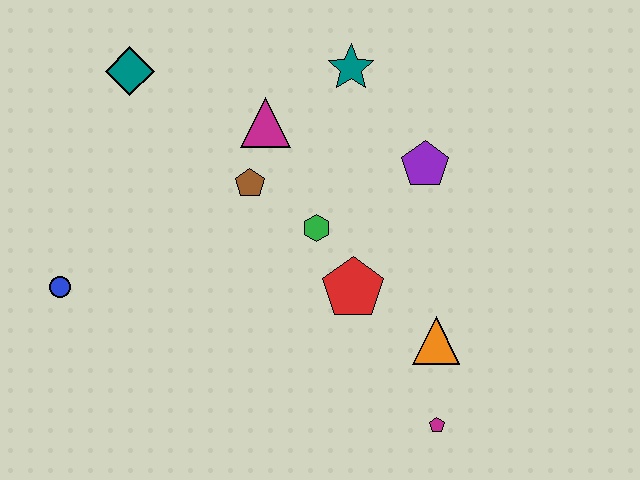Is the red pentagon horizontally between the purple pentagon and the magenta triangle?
Yes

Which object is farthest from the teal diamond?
The magenta pentagon is farthest from the teal diamond.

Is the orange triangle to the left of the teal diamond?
No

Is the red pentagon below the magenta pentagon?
No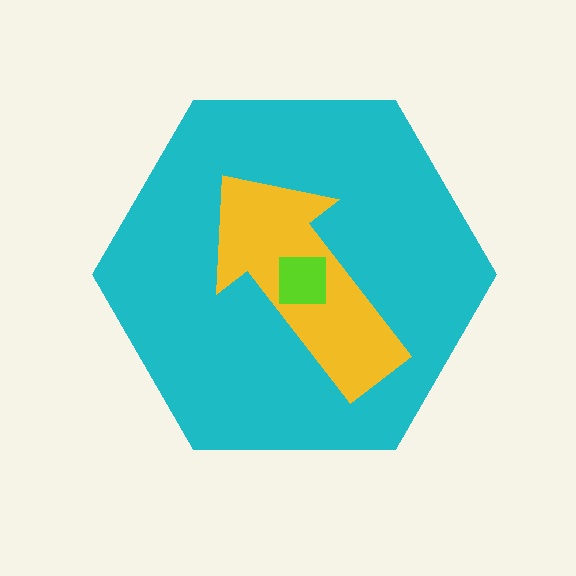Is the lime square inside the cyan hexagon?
Yes.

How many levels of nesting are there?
3.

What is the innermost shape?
The lime square.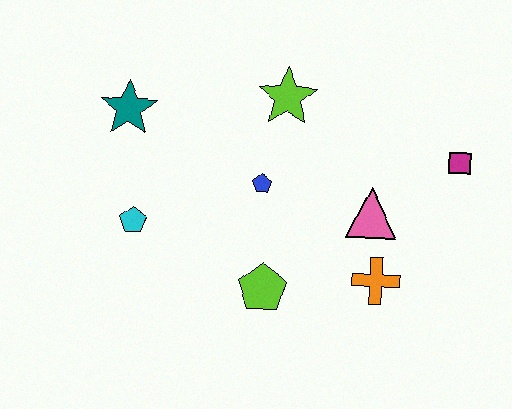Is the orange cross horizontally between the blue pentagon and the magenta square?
Yes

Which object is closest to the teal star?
The cyan pentagon is closest to the teal star.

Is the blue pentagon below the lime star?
Yes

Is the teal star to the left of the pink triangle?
Yes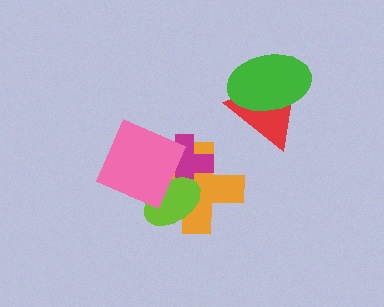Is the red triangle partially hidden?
Yes, it is partially covered by another shape.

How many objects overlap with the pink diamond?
3 objects overlap with the pink diamond.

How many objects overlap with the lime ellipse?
3 objects overlap with the lime ellipse.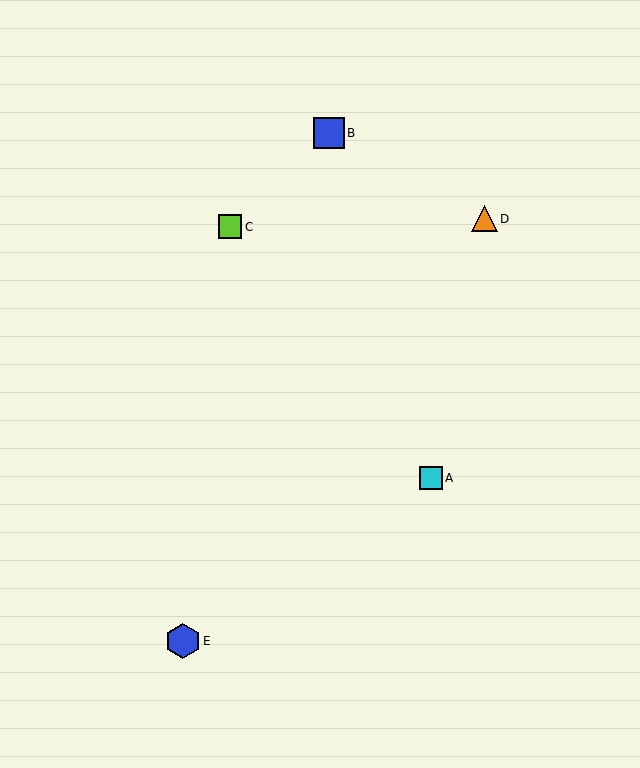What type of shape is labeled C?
Shape C is a lime square.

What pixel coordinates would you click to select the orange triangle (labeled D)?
Click at (485, 219) to select the orange triangle D.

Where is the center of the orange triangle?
The center of the orange triangle is at (485, 219).